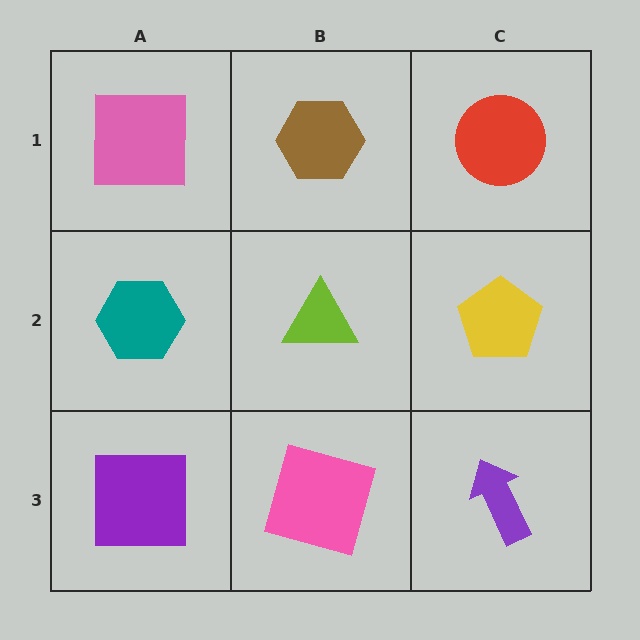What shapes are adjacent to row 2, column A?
A pink square (row 1, column A), a purple square (row 3, column A), a lime triangle (row 2, column B).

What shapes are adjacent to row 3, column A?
A teal hexagon (row 2, column A), a pink square (row 3, column B).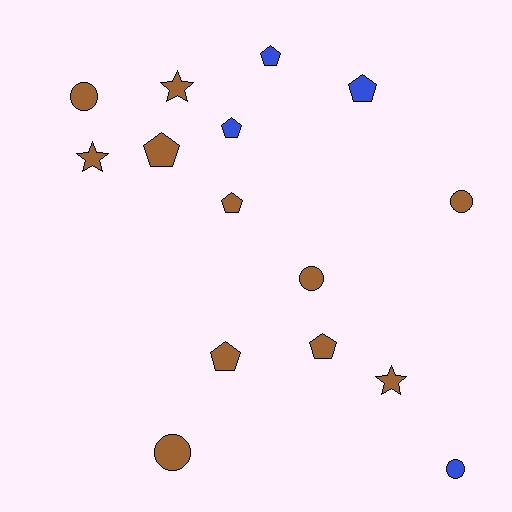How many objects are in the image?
There are 15 objects.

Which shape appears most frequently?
Pentagon, with 7 objects.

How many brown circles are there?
There are 4 brown circles.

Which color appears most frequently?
Brown, with 11 objects.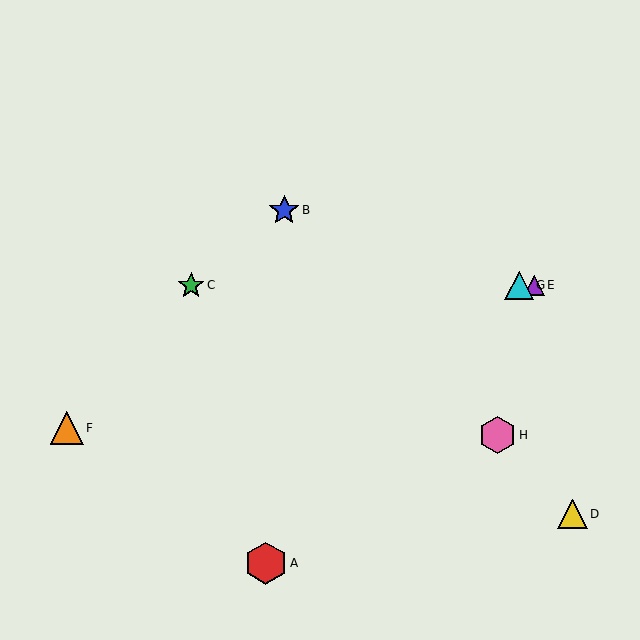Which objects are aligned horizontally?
Objects C, E, G are aligned horizontally.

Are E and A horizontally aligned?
No, E is at y≈285 and A is at y≈563.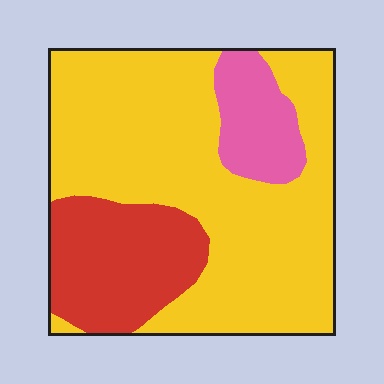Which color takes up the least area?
Pink, at roughly 10%.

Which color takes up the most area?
Yellow, at roughly 65%.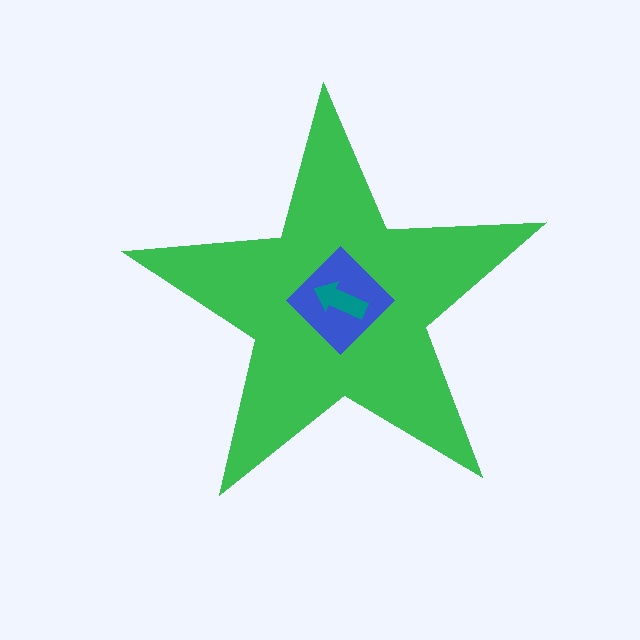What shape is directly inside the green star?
The blue diamond.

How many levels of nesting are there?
3.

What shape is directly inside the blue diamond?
The teal arrow.